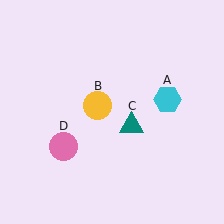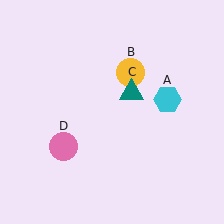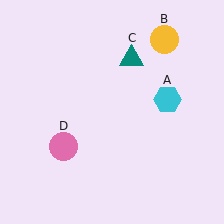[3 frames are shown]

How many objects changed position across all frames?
2 objects changed position: yellow circle (object B), teal triangle (object C).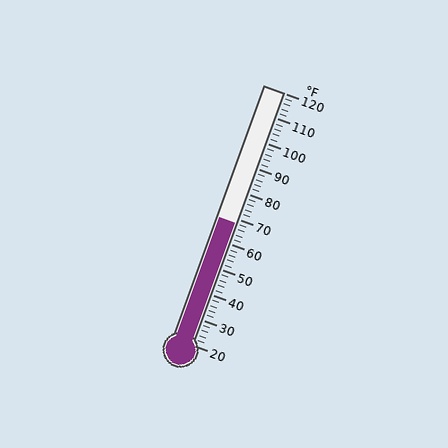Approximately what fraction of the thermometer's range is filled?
The thermometer is filled to approximately 50% of its range.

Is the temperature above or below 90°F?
The temperature is below 90°F.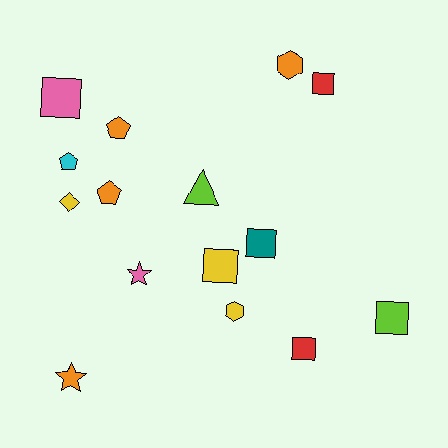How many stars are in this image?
There are 2 stars.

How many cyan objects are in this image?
There is 1 cyan object.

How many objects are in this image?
There are 15 objects.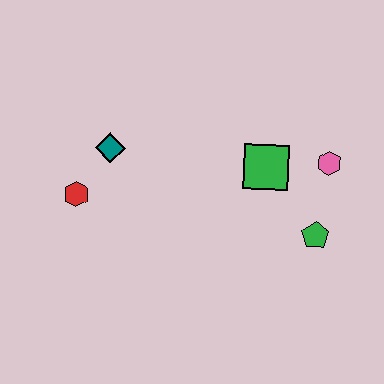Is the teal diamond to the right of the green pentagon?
No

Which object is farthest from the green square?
The red hexagon is farthest from the green square.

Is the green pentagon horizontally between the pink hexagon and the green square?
Yes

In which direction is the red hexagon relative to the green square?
The red hexagon is to the left of the green square.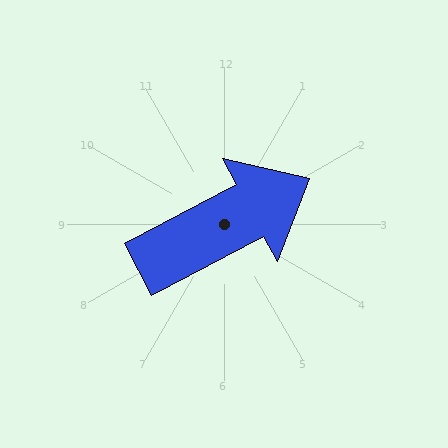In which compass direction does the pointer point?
Northeast.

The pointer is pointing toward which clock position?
Roughly 2 o'clock.